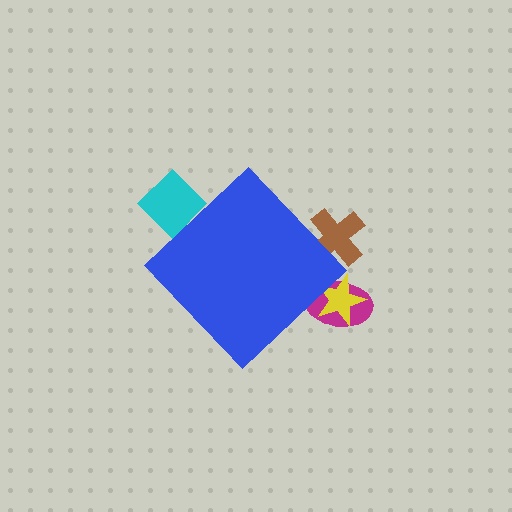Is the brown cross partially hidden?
Yes, the brown cross is partially hidden behind the blue diamond.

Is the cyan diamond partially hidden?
Yes, the cyan diamond is partially hidden behind the blue diamond.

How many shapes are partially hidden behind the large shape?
4 shapes are partially hidden.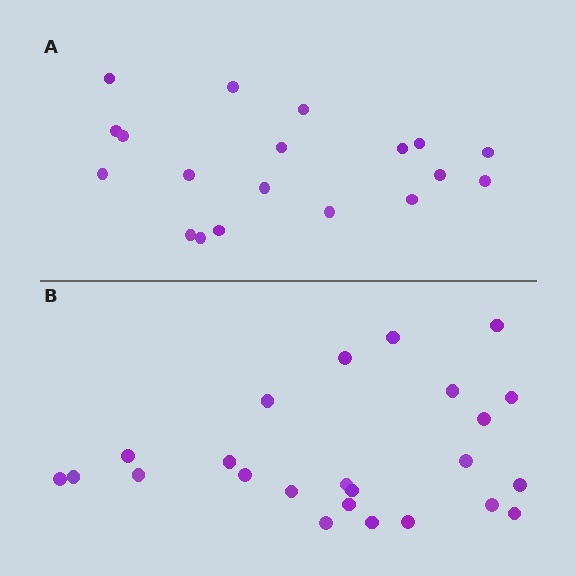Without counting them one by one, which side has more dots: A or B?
Region B (the bottom region) has more dots.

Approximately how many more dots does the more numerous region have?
Region B has about 5 more dots than region A.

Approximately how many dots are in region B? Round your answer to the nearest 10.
About 20 dots. (The exact count is 24, which rounds to 20.)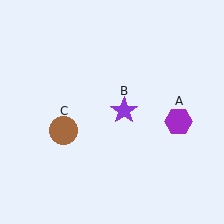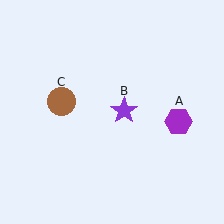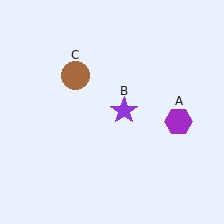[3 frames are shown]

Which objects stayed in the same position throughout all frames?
Purple hexagon (object A) and purple star (object B) remained stationary.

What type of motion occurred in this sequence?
The brown circle (object C) rotated clockwise around the center of the scene.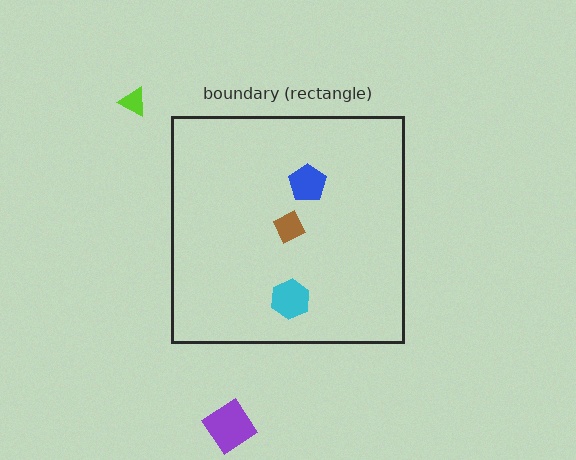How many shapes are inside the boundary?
3 inside, 2 outside.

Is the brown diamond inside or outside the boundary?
Inside.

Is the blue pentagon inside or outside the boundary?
Inside.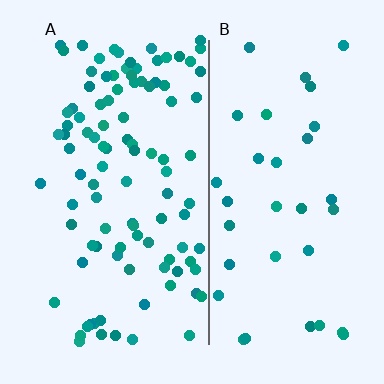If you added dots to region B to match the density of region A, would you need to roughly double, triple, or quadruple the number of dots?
Approximately triple.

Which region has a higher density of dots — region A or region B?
A (the left).